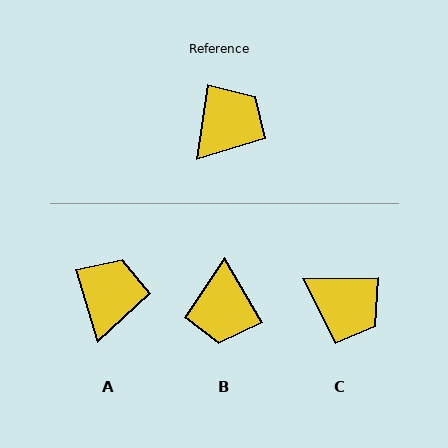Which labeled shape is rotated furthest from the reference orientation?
B, about 141 degrees away.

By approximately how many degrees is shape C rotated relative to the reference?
Approximately 80 degrees clockwise.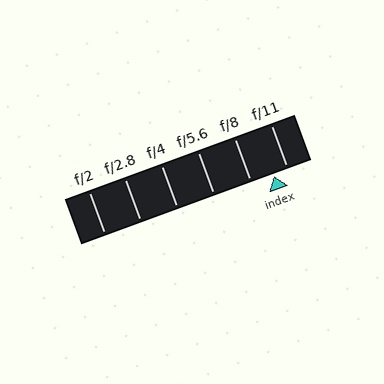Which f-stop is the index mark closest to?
The index mark is closest to f/11.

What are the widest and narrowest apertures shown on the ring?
The widest aperture shown is f/2 and the narrowest is f/11.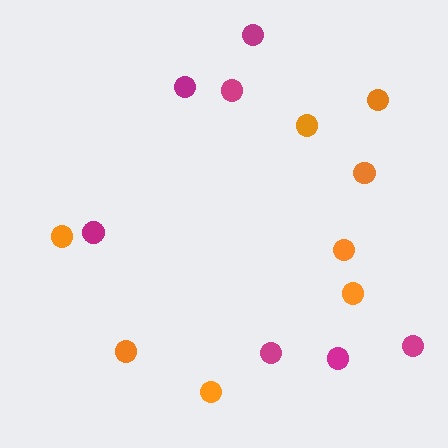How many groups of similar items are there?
There are 2 groups: one group of orange circles (8) and one group of magenta circles (7).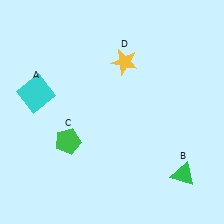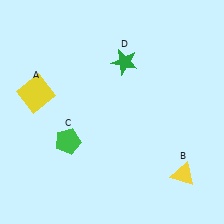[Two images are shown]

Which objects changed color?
A changed from cyan to yellow. B changed from green to yellow. D changed from yellow to green.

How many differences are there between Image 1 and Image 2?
There are 3 differences between the two images.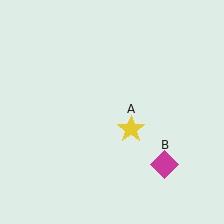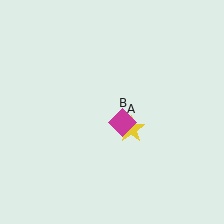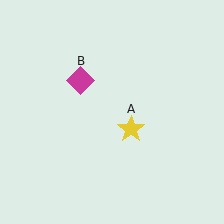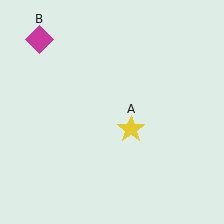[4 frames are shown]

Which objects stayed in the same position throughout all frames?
Yellow star (object A) remained stationary.